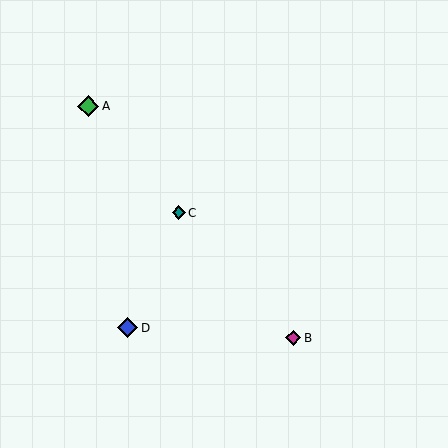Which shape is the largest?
The green diamond (labeled A) is the largest.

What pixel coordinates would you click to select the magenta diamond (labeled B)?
Click at (293, 338) to select the magenta diamond B.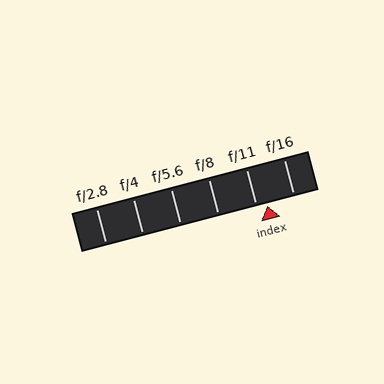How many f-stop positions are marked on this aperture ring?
There are 6 f-stop positions marked.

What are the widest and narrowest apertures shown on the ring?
The widest aperture shown is f/2.8 and the narrowest is f/16.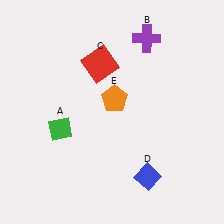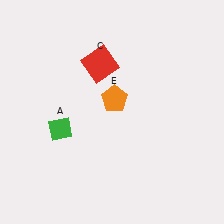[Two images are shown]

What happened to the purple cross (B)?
The purple cross (B) was removed in Image 2. It was in the top-right area of Image 1.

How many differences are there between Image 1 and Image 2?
There are 2 differences between the two images.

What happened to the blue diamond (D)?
The blue diamond (D) was removed in Image 2. It was in the bottom-right area of Image 1.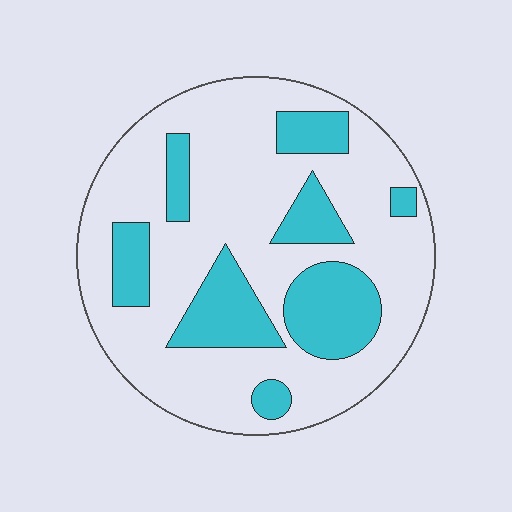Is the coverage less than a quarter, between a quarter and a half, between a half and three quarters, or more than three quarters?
Between a quarter and a half.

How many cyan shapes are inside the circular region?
8.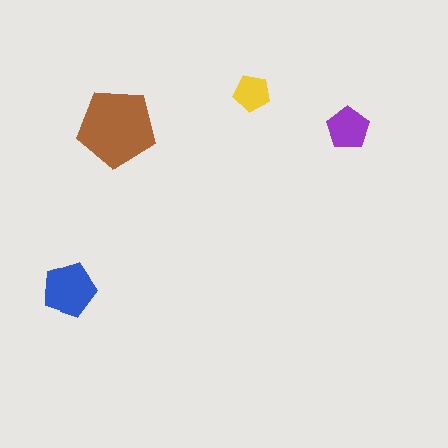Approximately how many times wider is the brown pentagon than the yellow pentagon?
About 2 times wider.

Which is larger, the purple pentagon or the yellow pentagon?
The purple one.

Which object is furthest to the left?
The blue pentagon is leftmost.